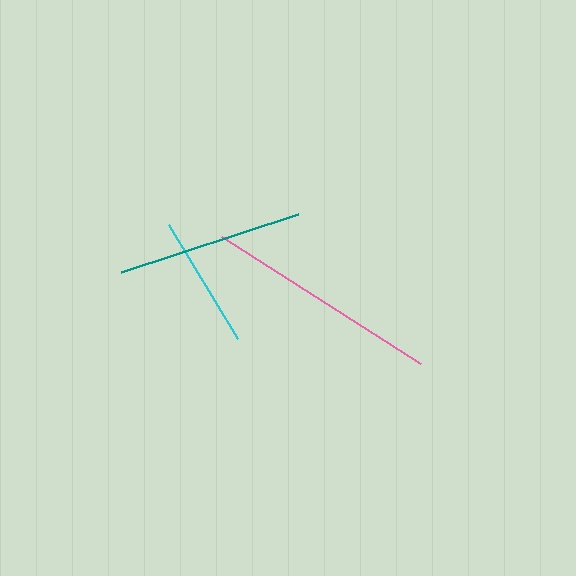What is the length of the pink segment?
The pink segment is approximately 236 pixels long.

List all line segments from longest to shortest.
From longest to shortest: pink, teal, cyan.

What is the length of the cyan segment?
The cyan segment is approximately 133 pixels long.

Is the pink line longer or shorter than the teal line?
The pink line is longer than the teal line.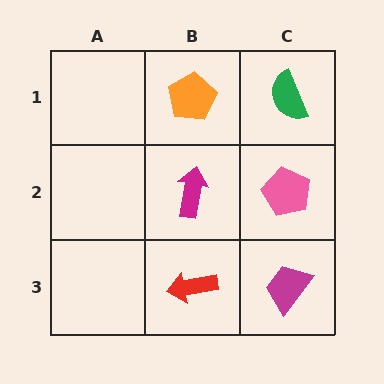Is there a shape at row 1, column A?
No, that cell is empty.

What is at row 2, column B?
A magenta arrow.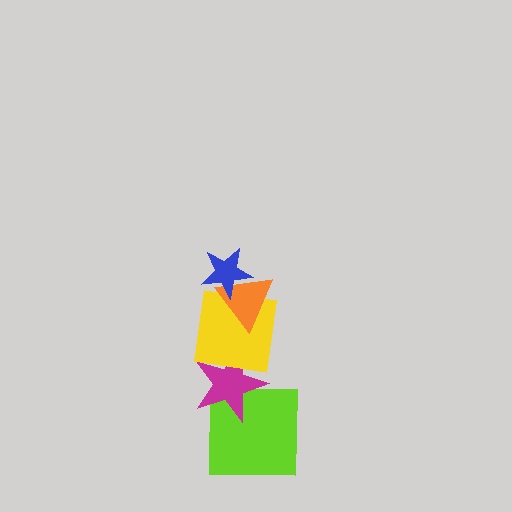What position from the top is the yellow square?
The yellow square is 3rd from the top.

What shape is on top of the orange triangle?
The blue star is on top of the orange triangle.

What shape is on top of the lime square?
The magenta star is on top of the lime square.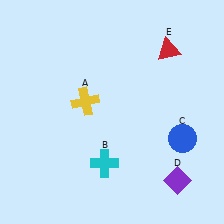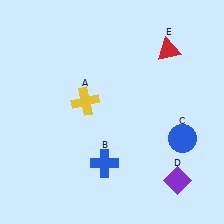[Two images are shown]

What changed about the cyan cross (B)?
In Image 1, B is cyan. In Image 2, it changed to blue.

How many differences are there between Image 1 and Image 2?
There is 1 difference between the two images.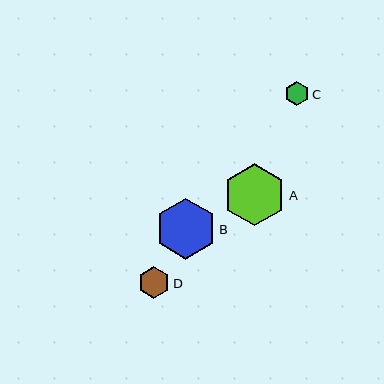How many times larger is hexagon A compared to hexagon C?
Hexagon A is approximately 2.6 times the size of hexagon C.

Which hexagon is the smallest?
Hexagon C is the smallest with a size of approximately 24 pixels.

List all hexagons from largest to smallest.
From largest to smallest: A, B, D, C.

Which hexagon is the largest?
Hexagon A is the largest with a size of approximately 62 pixels.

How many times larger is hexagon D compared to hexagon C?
Hexagon D is approximately 1.3 times the size of hexagon C.